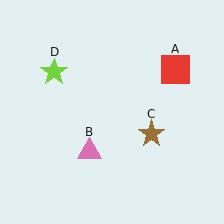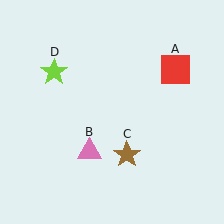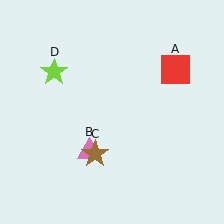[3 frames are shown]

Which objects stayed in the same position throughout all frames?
Red square (object A) and pink triangle (object B) and lime star (object D) remained stationary.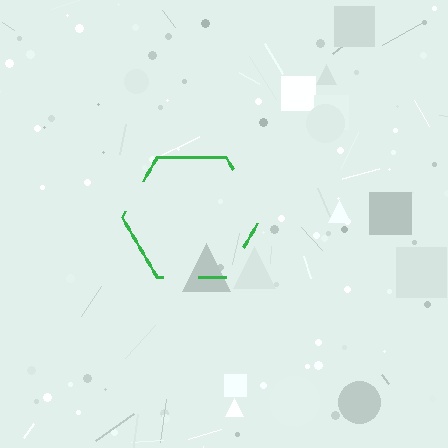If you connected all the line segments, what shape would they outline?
They would outline a hexagon.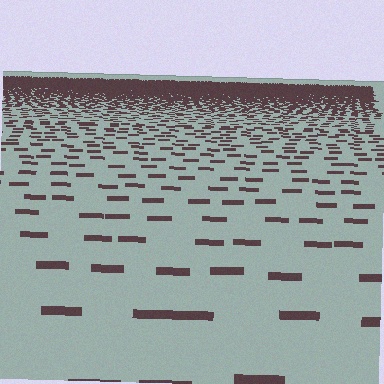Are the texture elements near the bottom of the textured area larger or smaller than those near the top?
Larger. Near the bottom, elements are closer to the viewer and appear at a bigger on-screen size.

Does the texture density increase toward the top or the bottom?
Density increases toward the top.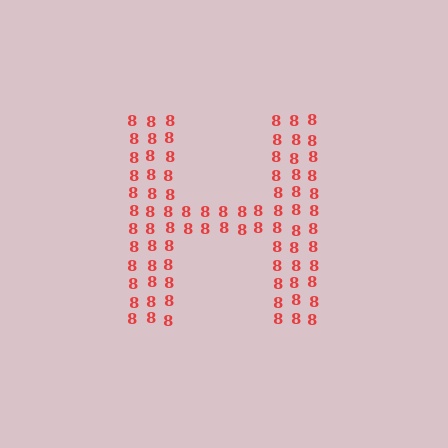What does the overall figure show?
The overall figure shows the letter H.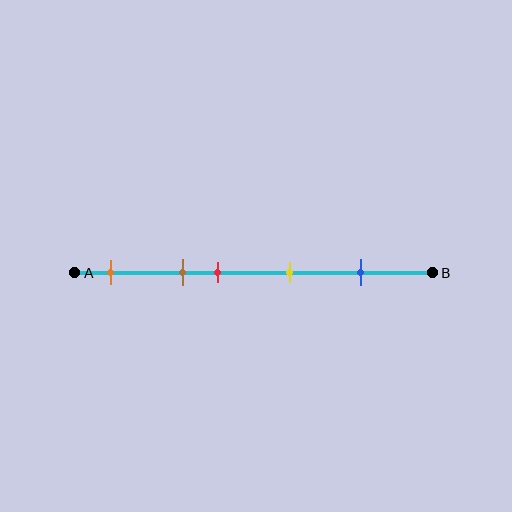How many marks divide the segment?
There are 5 marks dividing the segment.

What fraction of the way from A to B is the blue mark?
The blue mark is approximately 80% (0.8) of the way from A to B.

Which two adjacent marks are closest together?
The brown and red marks are the closest adjacent pair.